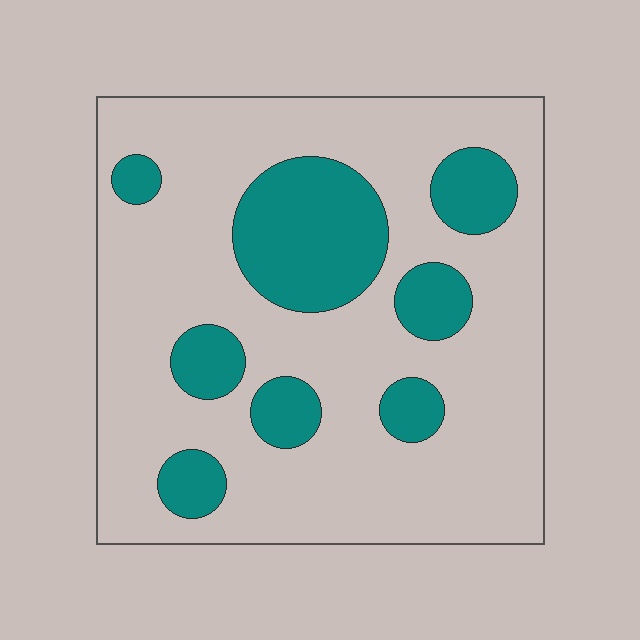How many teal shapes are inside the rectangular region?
8.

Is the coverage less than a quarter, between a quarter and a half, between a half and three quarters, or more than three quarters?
Less than a quarter.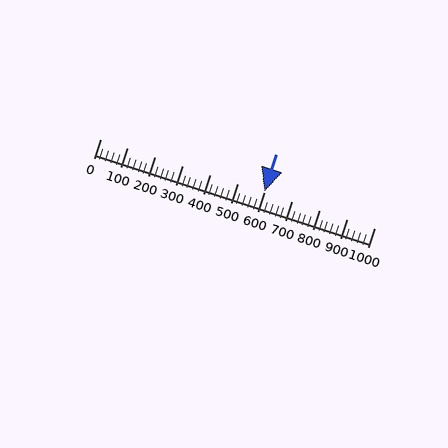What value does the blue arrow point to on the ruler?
The blue arrow points to approximately 600.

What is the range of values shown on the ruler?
The ruler shows values from 0 to 1000.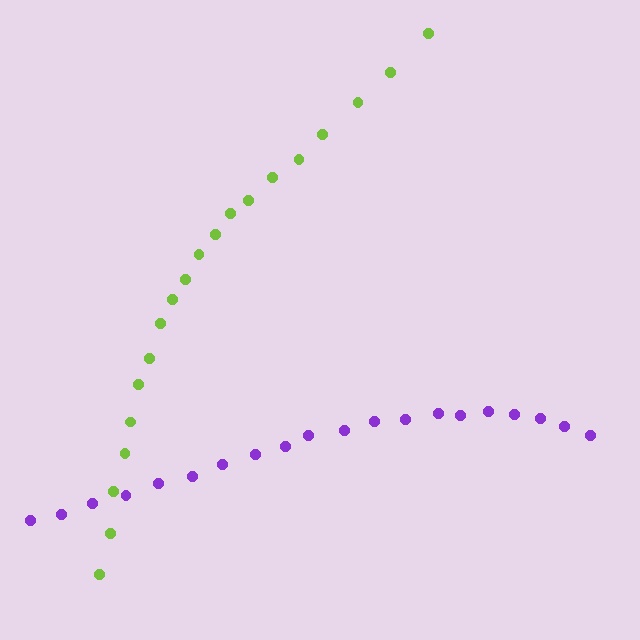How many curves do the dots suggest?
There are 2 distinct paths.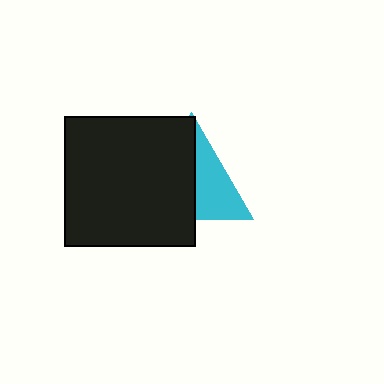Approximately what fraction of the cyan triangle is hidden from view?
Roughly 56% of the cyan triangle is hidden behind the black square.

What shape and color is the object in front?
The object in front is a black square.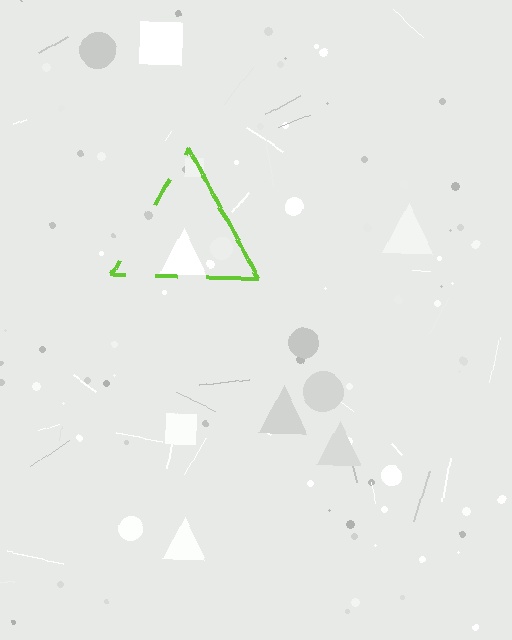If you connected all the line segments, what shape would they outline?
They would outline a triangle.